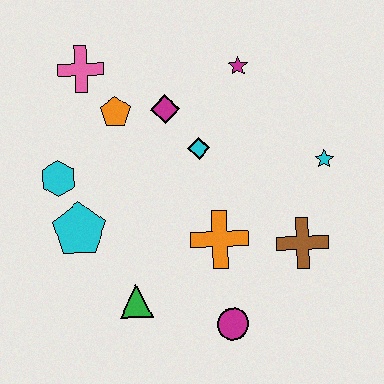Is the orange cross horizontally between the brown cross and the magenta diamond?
Yes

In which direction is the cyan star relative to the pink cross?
The cyan star is to the right of the pink cross.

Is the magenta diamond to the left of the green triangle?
No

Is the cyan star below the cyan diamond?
Yes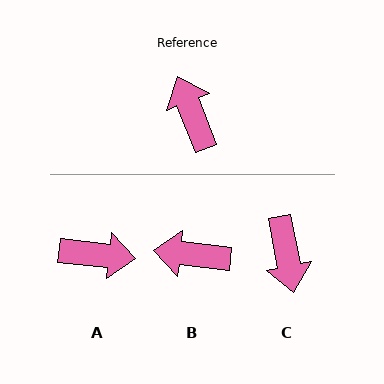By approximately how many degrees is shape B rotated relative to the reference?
Approximately 63 degrees counter-clockwise.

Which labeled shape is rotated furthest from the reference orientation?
C, about 169 degrees away.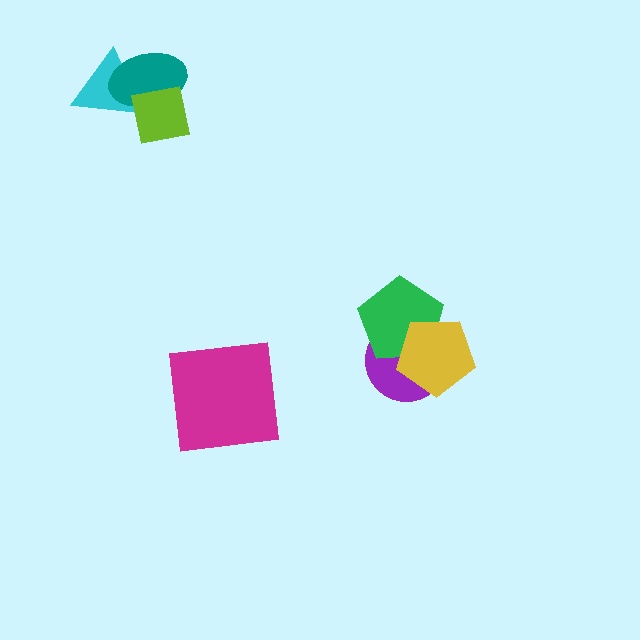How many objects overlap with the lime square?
2 objects overlap with the lime square.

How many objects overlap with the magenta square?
0 objects overlap with the magenta square.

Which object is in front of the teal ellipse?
The lime square is in front of the teal ellipse.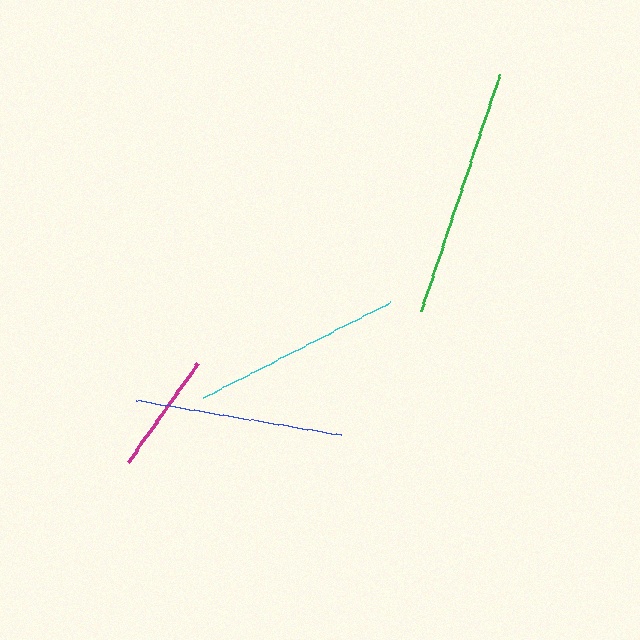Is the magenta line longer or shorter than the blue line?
The blue line is longer than the magenta line.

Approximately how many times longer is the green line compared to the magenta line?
The green line is approximately 2.1 times the length of the magenta line.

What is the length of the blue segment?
The blue segment is approximately 208 pixels long.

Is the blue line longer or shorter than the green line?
The green line is longer than the blue line.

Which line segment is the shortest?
The magenta line is the shortest at approximately 121 pixels.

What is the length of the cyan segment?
The cyan segment is approximately 210 pixels long.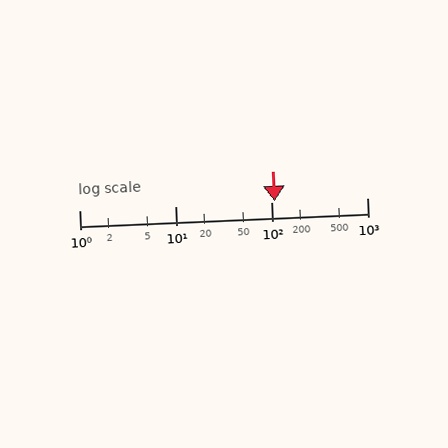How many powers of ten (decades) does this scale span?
The scale spans 3 decades, from 1 to 1000.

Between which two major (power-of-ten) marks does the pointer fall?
The pointer is between 100 and 1000.